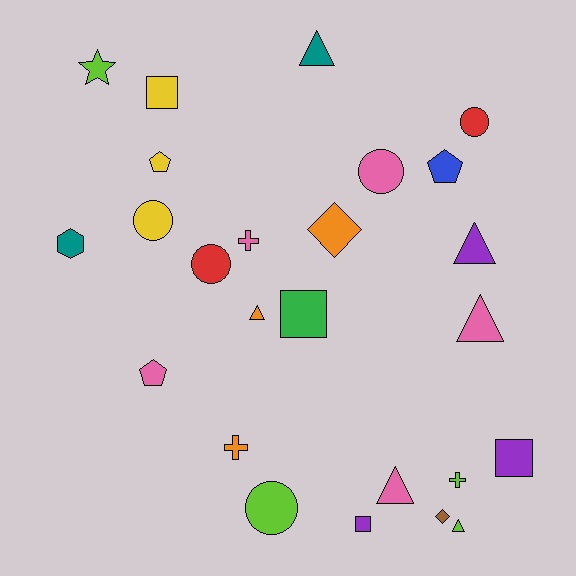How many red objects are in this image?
There are 2 red objects.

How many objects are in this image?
There are 25 objects.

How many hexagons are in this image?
There is 1 hexagon.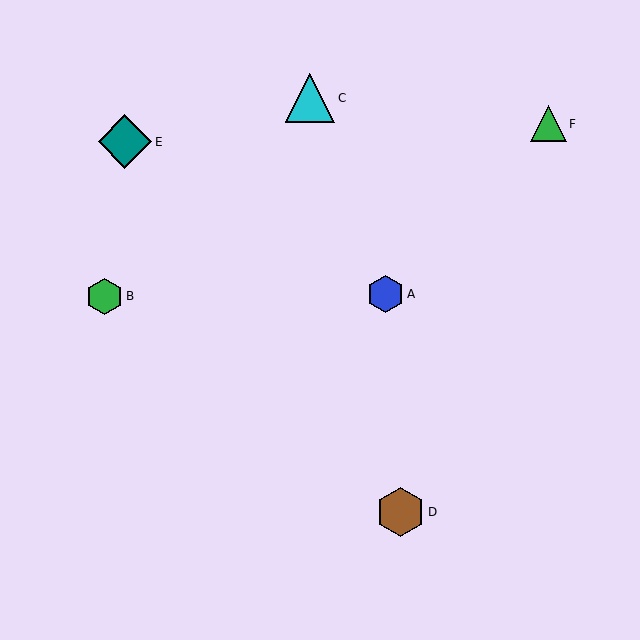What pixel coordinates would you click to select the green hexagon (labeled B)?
Click at (105, 296) to select the green hexagon B.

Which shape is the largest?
The teal diamond (labeled E) is the largest.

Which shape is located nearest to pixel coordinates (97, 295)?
The green hexagon (labeled B) at (105, 296) is nearest to that location.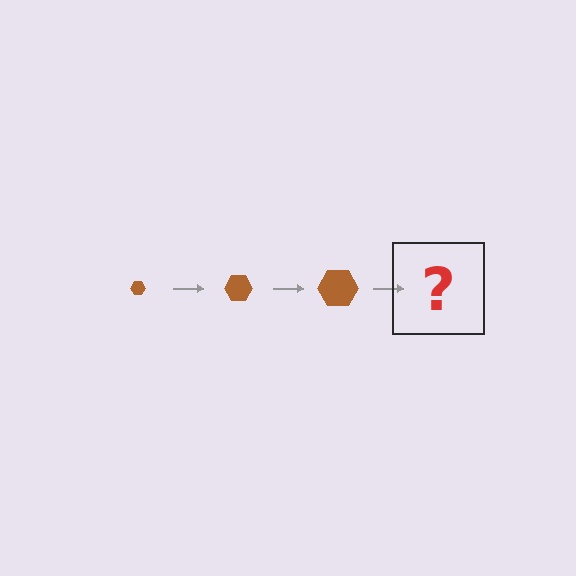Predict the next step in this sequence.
The next step is a brown hexagon, larger than the previous one.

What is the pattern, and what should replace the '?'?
The pattern is that the hexagon gets progressively larger each step. The '?' should be a brown hexagon, larger than the previous one.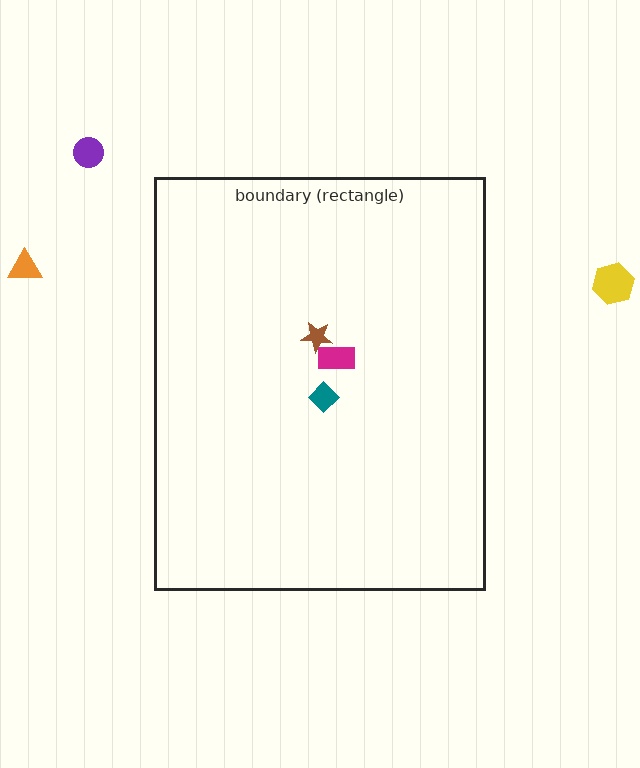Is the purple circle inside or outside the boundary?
Outside.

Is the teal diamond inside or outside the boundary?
Inside.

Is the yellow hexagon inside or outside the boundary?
Outside.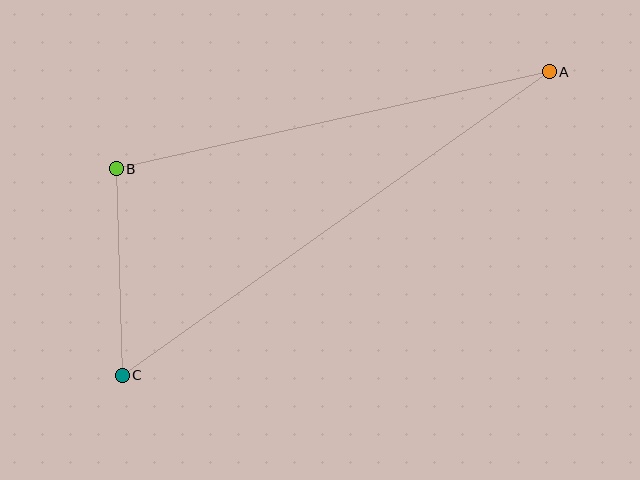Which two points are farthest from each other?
Points A and C are farthest from each other.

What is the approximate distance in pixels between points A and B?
The distance between A and B is approximately 444 pixels.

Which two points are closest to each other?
Points B and C are closest to each other.